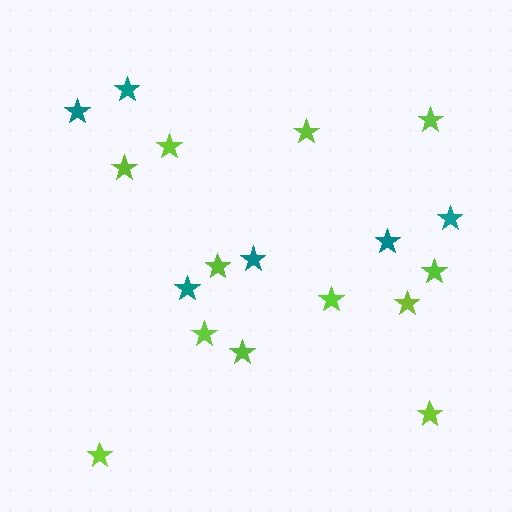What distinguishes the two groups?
There are 2 groups: one group of lime stars (12) and one group of teal stars (6).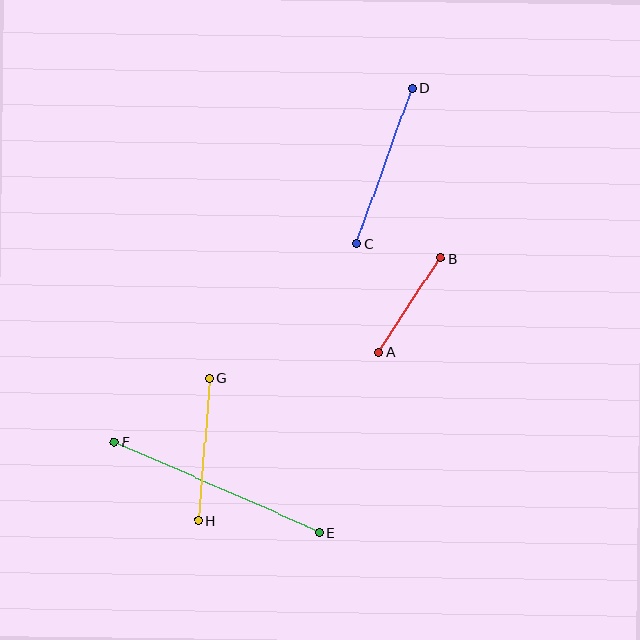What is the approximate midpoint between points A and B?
The midpoint is at approximately (409, 305) pixels.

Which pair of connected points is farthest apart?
Points E and F are farthest apart.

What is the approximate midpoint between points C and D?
The midpoint is at approximately (384, 166) pixels.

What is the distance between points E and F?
The distance is approximately 225 pixels.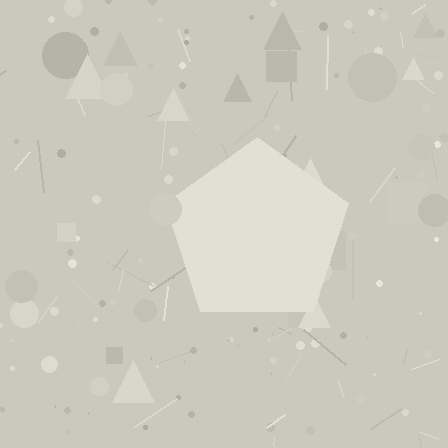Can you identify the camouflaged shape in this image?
The camouflaged shape is a pentagon.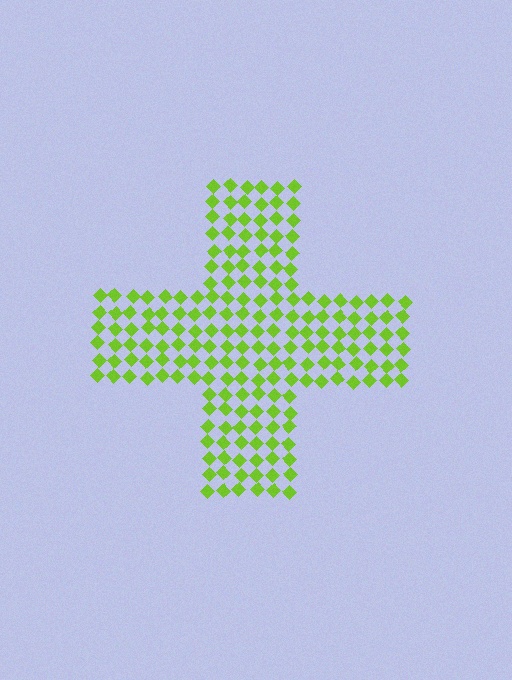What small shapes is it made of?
It is made of small diamonds.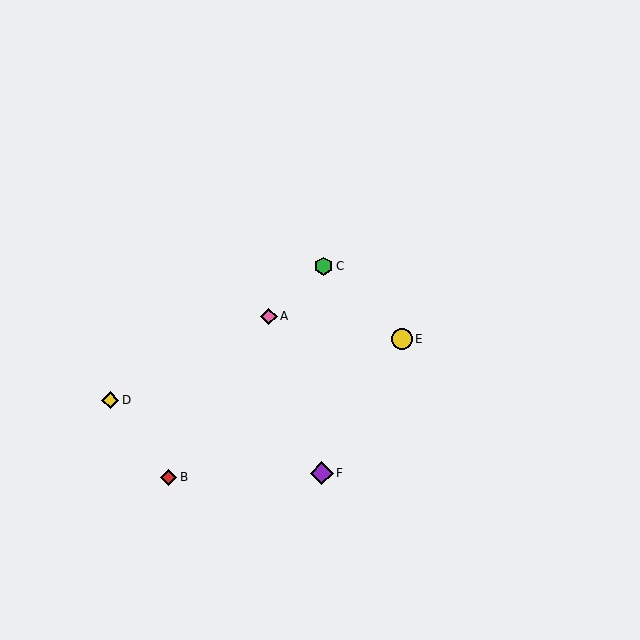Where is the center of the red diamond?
The center of the red diamond is at (169, 477).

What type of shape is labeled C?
Shape C is a green hexagon.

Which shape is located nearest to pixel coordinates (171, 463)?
The red diamond (labeled B) at (169, 477) is nearest to that location.